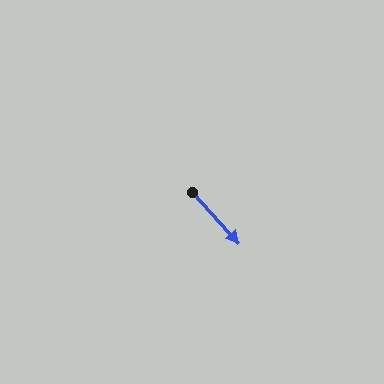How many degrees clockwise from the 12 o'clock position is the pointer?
Approximately 138 degrees.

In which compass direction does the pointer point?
Southeast.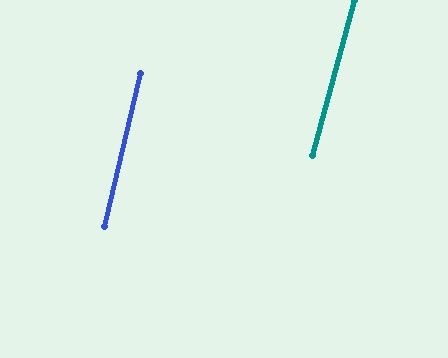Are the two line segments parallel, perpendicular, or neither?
Parallel — their directions differ by only 1.9°.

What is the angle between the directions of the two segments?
Approximately 2 degrees.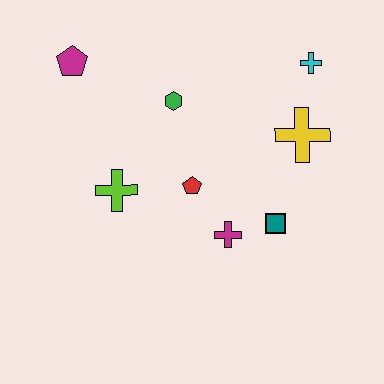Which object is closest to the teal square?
The magenta cross is closest to the teal square.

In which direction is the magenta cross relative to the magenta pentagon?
The magenta cross is below the magenta pentagon.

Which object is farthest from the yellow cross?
The magenta pentagon is farthest from the yellow cross.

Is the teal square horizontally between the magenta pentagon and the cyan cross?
Yes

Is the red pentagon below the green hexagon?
Yes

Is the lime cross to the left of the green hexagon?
Yes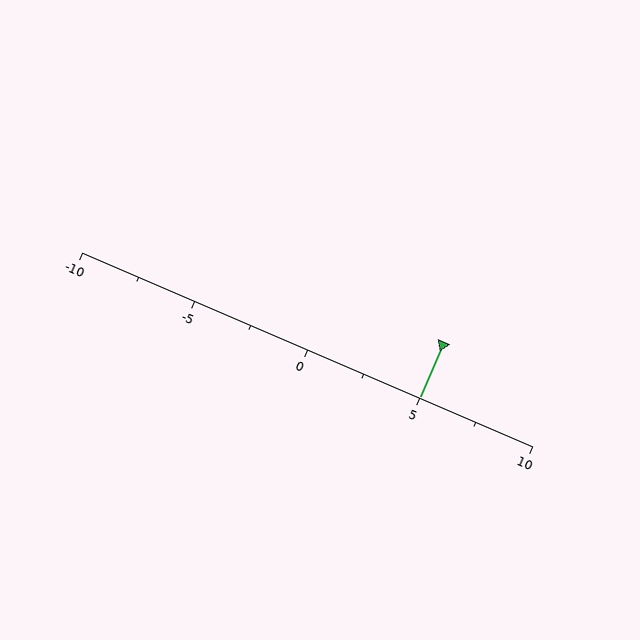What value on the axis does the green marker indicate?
The marker indicates approximately 5.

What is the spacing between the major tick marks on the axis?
The major ticks are spaced 5 apart.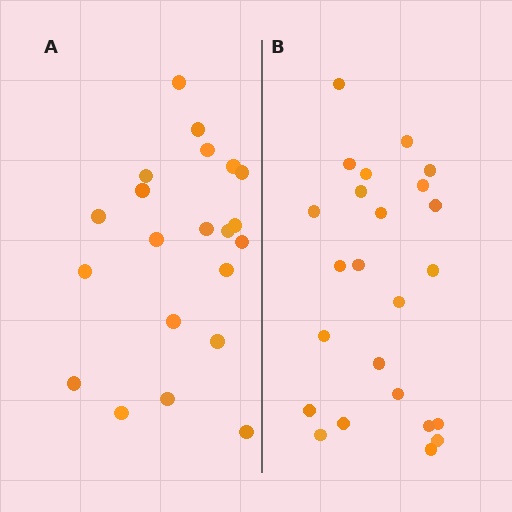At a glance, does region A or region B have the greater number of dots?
Region B (the right region) has more dots.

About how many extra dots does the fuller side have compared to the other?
Region B has just a few more — roughly 2 or 3 more dots than region A.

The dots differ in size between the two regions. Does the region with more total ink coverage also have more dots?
No. Region A has more total ink coverage because its dots are larger, but region B actually contains more individual dots. Total area can be misleading — the number of items is what matters here.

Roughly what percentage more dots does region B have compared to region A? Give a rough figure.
About 15% more.